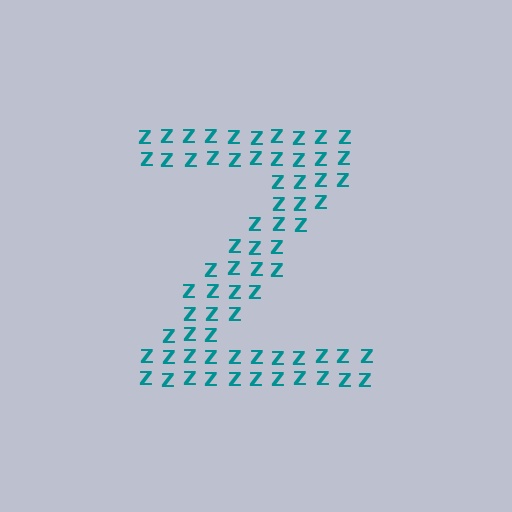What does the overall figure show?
The overall figure shows the letter Z.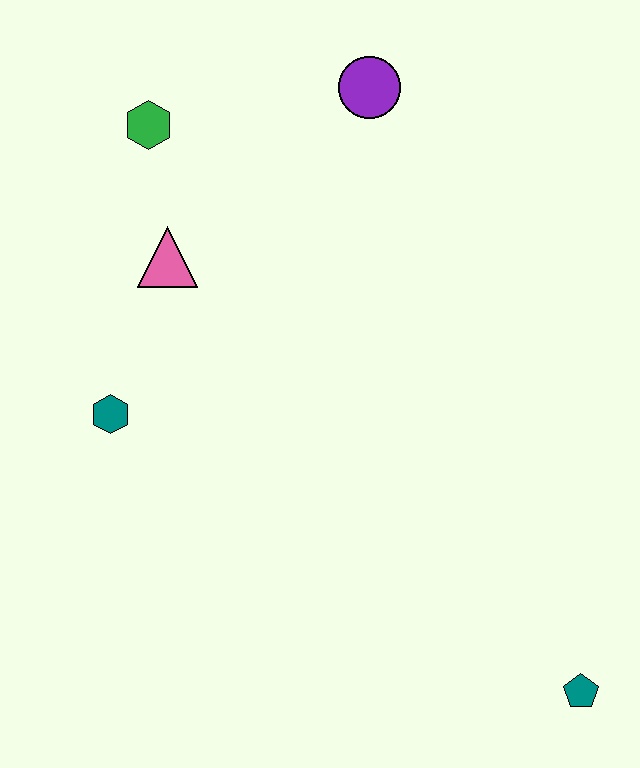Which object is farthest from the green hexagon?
The teal pentagon is farthest from the green hexagon.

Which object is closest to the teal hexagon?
The pink triangle is closest to the teal hexagon.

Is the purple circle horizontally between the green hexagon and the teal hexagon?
No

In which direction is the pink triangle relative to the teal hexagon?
The pink triangle is above the teal hexagon.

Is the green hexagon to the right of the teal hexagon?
Yes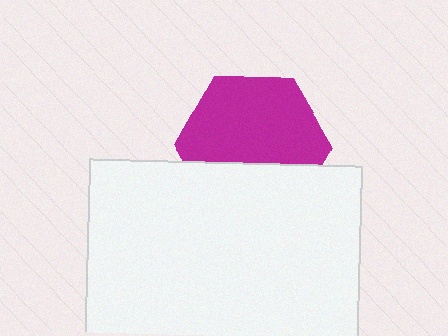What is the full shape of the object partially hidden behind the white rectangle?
The partially hidden object is a magenta hexagon.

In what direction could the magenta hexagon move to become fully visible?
The magenta hexagon could move up. That would shift it out from behind the white rectangle entirely.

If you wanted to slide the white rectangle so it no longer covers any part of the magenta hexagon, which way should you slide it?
Slide it down — that is the most direct way to separate the two shapes.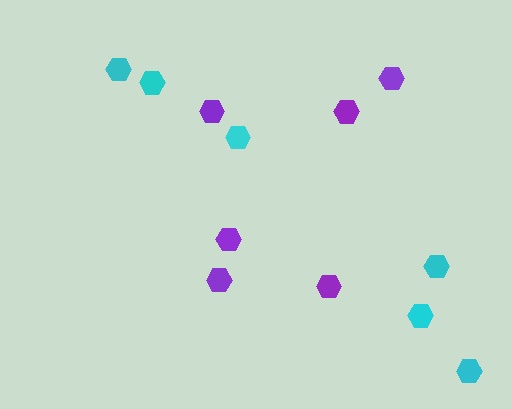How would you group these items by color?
There are 2 groups: one group of cyan hexagons (6) and one group of purple hexagons (6).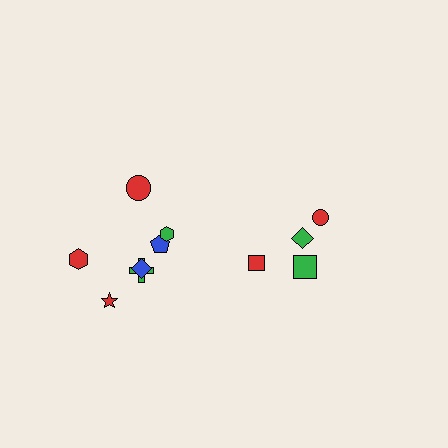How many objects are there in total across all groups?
There are 11 objects.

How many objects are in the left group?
There are 7 objects.